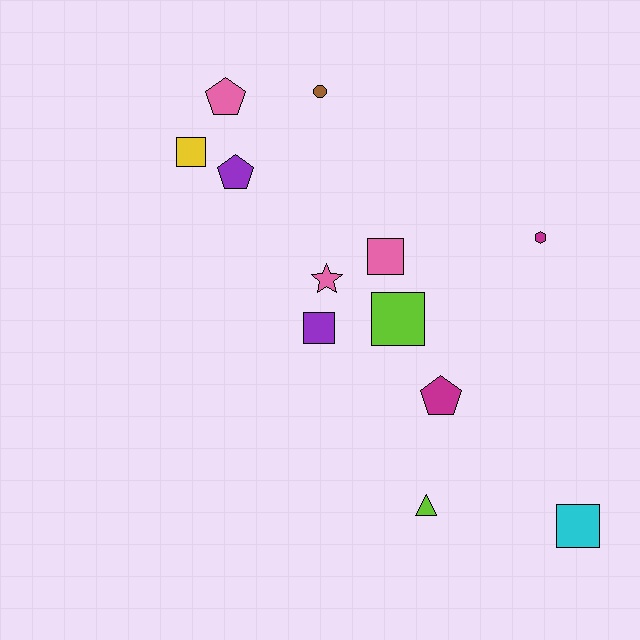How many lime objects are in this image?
There are 2 lime objects.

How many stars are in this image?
There is 1 star.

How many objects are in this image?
There are 12 objects.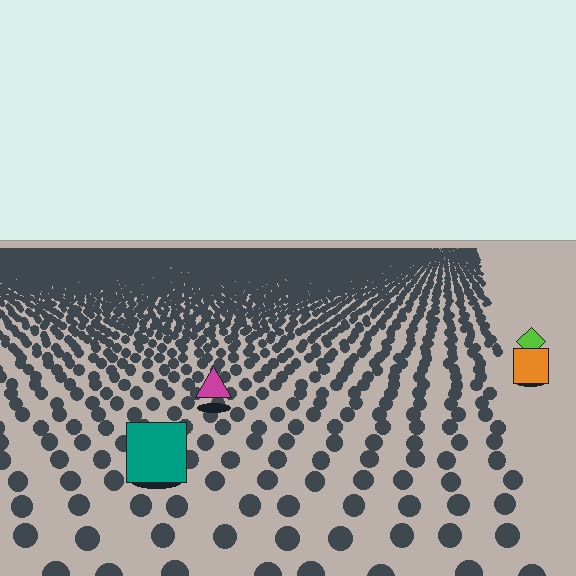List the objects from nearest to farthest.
From nearest to farthest: the teal square, the magenta triangle, the orange square, the lime diamond.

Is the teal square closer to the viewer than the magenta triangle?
Yes. The teal square is closer — you can tell from the texture gradient: the ground texture is coarser near it.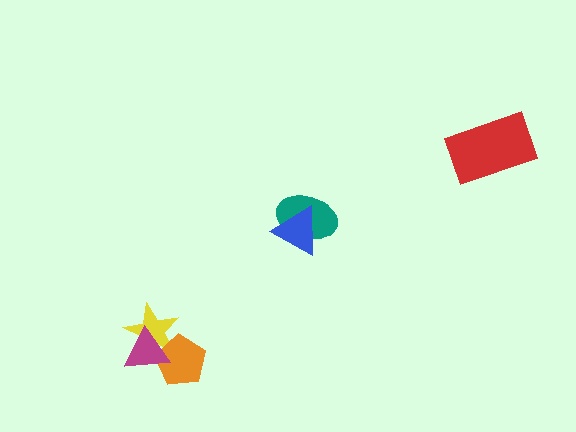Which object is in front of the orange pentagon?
The magenta triangle is in front of the orange pentagon.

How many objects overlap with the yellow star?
2 objects overlap with the yellow star.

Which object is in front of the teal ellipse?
The blue triangle is in front of the teal ellipse.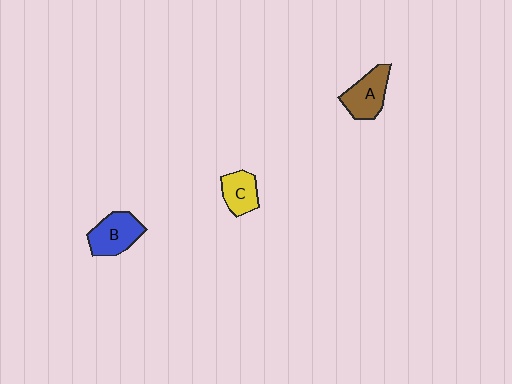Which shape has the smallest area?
Shape C (yellow).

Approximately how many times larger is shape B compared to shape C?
Approximately 1.4 times.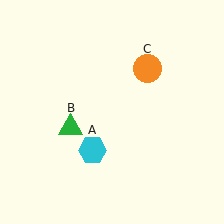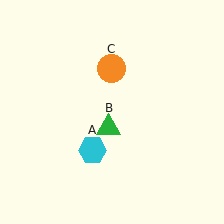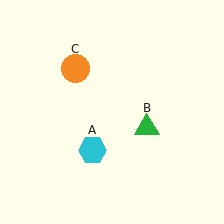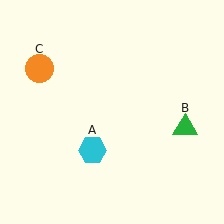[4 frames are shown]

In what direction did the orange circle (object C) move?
The orange circle (object C) moved left.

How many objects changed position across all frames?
2 objects changed position: green triangle (object B), orange circle (object C).